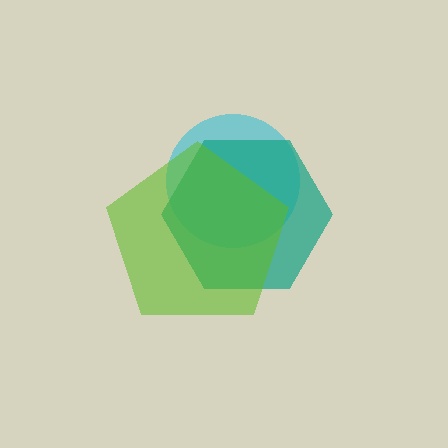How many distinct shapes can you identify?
There are 3 distinct shapes: a cyan circle, a teal hexagon, a lime pentagon.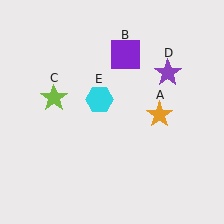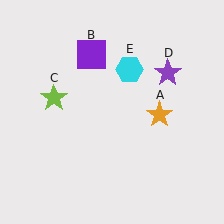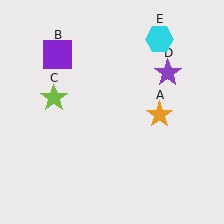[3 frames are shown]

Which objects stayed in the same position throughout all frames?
Orange star (object A) and lime star (object C) and purple star (object D) remained stationary.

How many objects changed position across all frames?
2 objects changed position: purple square (object B), cyan hexagon (object E).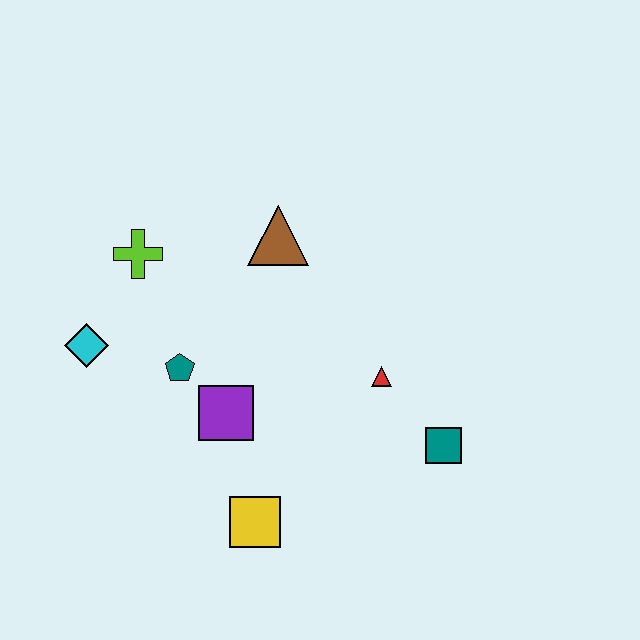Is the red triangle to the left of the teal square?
Yes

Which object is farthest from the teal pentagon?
The teal square is farthest from the teal pentagon.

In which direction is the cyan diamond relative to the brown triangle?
The cyan diamond is to the left of the brown triangle.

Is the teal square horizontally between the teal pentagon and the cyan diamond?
No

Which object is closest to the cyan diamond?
The teal pentagon is closest to the cyan diamond.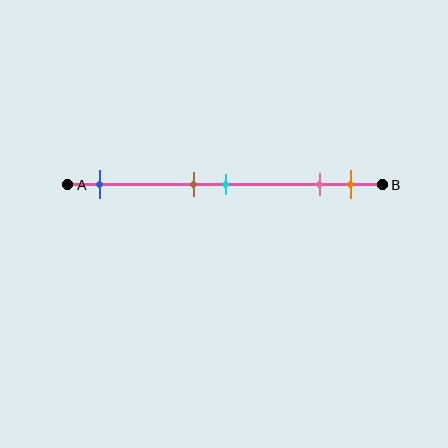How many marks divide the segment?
There are 5 marks dividing the segment.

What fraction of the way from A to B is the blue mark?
The blue mark is approximately 10% (0.1) of the way from A to B.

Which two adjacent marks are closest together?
The brown and cyan marks are the closest adjacent pair.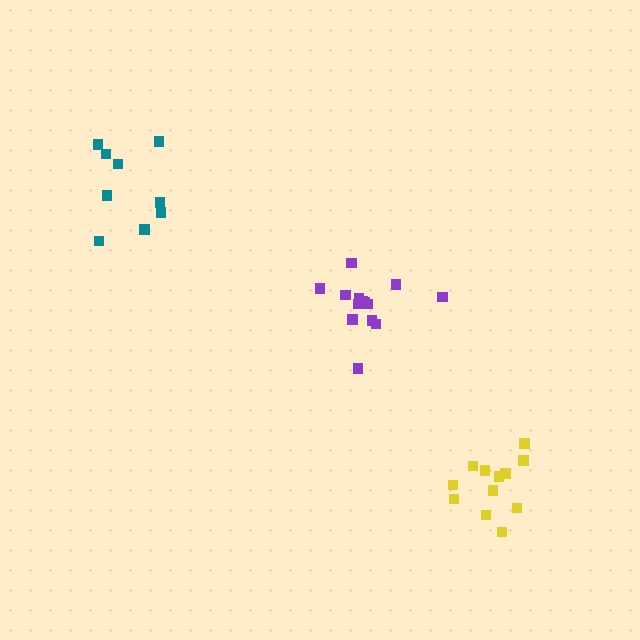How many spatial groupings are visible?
There are 3 spatial groupings.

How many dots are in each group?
Group 1: 9 dots, Group 2: 15 dots, Group 3: 12 dots (36 total).